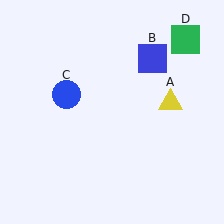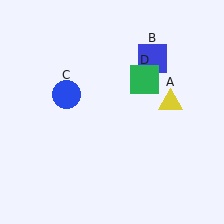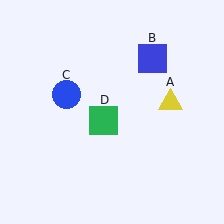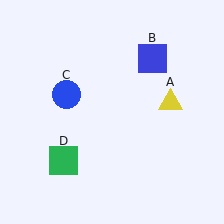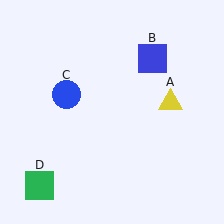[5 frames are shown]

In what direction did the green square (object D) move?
The green square (object D) moved down and to the left.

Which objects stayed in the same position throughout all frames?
Yellow triangle (object A) and blue square (object B) and blue circle (object C) remained stationary.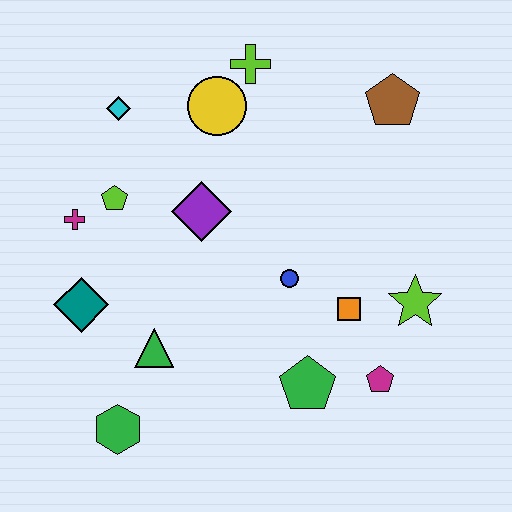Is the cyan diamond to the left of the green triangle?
Yes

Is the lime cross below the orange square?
No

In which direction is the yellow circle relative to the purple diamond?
The yellow circle is above the purple diamond.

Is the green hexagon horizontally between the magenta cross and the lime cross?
Yes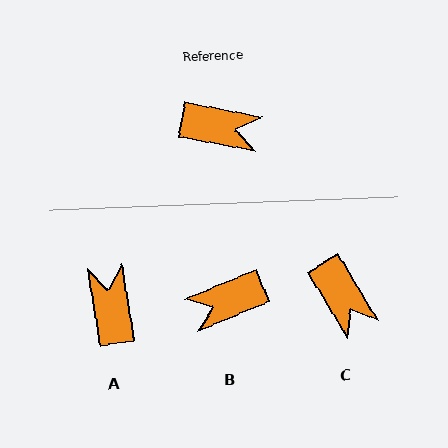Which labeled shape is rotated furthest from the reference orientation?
B, about 147 degrees away.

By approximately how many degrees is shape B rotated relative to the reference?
Approximately 147 degrees clockwise.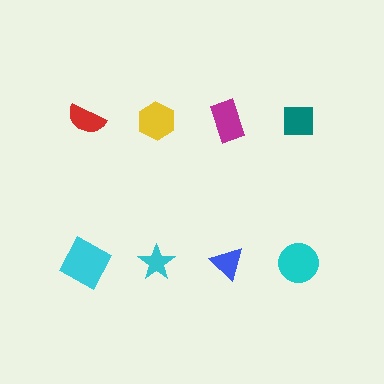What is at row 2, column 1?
A cyan square.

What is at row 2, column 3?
A blue triangle.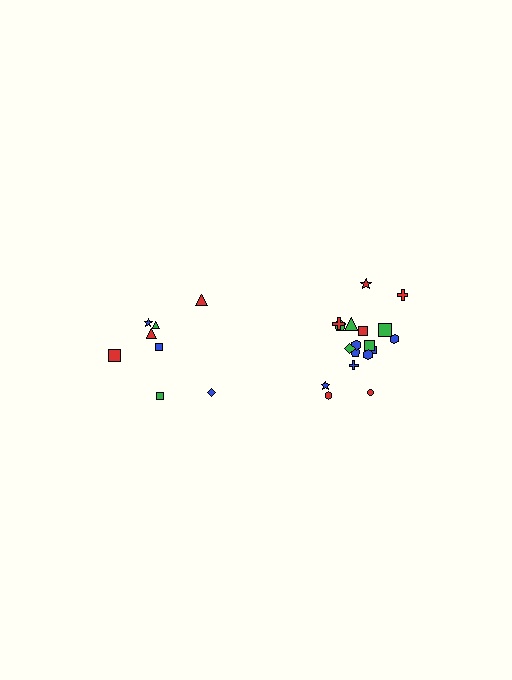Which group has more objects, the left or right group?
The right group.